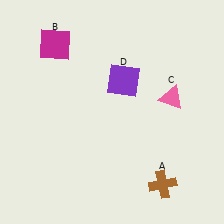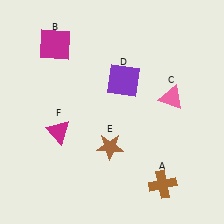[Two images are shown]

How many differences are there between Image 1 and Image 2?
There are 2 differences between the two images.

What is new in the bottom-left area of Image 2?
A magenta triangle (F) was added in the bottom-left area of Image 2.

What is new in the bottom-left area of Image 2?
A brown star (E) was added in the bottom-left area of Image 2.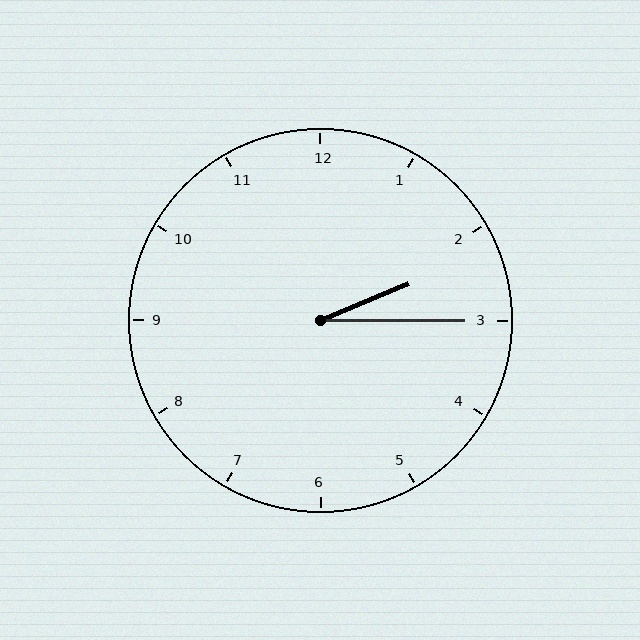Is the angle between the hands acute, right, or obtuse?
It is acute.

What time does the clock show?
2:15.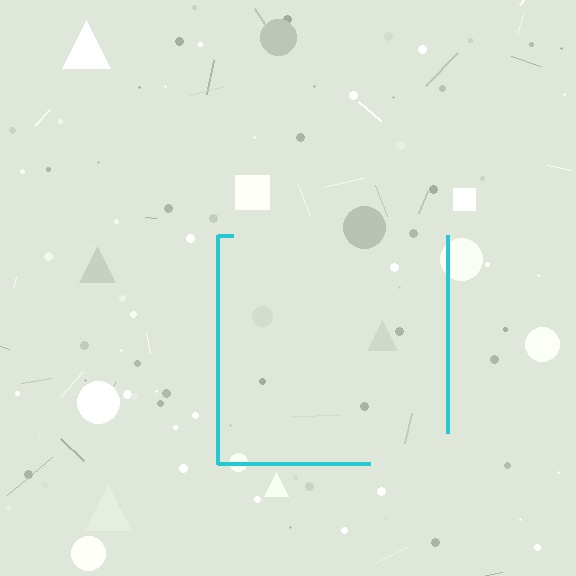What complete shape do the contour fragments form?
The contour fragments form a square.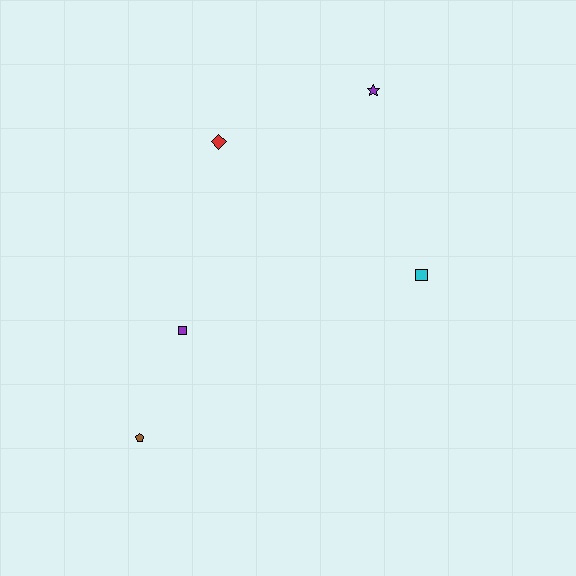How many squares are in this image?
There are 2 squares.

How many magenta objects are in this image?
There are no magenta objects.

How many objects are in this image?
There are 5 objects.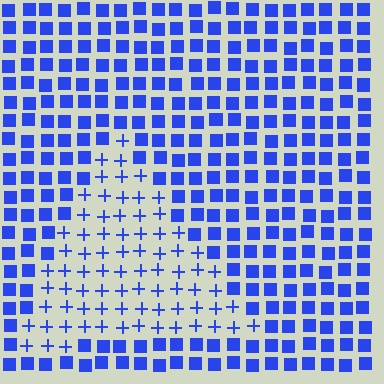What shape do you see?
I see a triangle.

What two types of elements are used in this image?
The image uses plus signs inside the triangle region and squares outside it.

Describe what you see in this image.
The image is filled with small blue elements arranged in a uniform grid. A triangle-shaped region contains plus signs, while the surrounding area contains squares. The boundary is defined purely by the change in element shape.